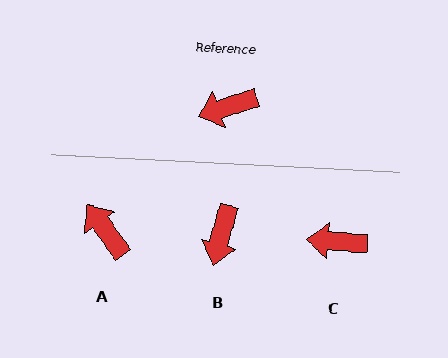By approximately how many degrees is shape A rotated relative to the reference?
Approximately 73 degrees clockwise.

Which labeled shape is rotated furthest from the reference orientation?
A, about 73 degrees away.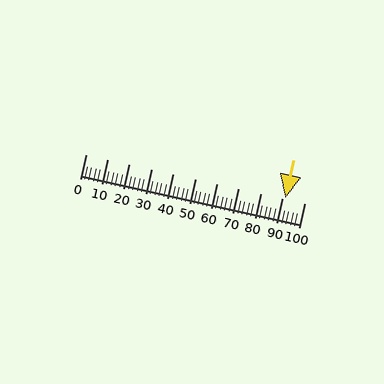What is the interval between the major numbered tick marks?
The major tick marks are spaced 10 units apart.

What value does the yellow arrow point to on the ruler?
The yellow arrow points to approximately 91.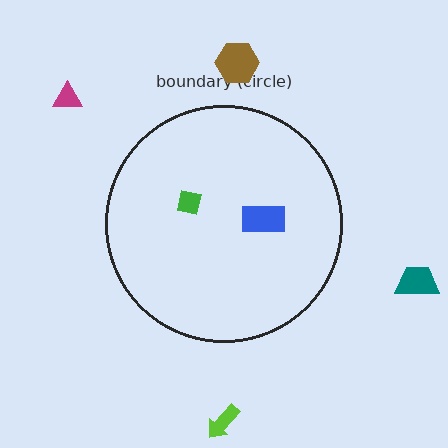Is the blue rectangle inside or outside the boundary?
Inside.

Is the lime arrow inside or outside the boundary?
Outside.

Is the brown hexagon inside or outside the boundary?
Outside.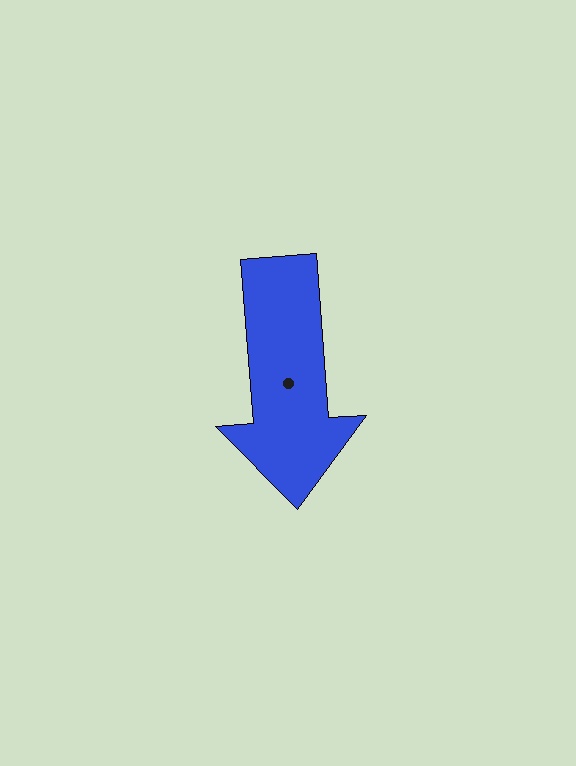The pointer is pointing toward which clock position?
Roughly 6 o'clock.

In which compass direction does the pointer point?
South.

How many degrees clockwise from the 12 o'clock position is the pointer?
Approximately 176 degrees.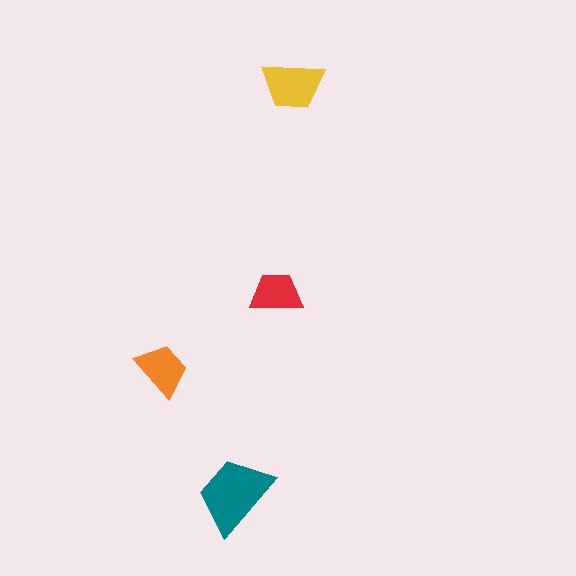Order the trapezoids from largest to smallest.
the teal one, the yellow one, the orange one, the red one.